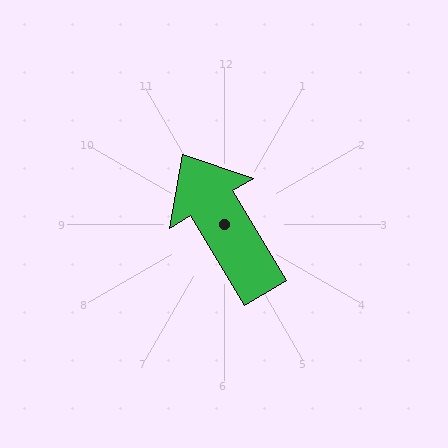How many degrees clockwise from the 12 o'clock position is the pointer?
Approximately 329 degrees.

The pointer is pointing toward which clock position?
Roughly 11 o'clock.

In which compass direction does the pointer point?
Northwest.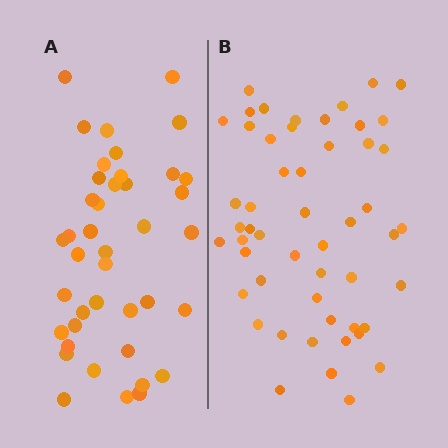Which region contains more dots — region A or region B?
Region B (the right region) has more dots.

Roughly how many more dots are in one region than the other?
Region B has roughly 12 or so more dots than region A.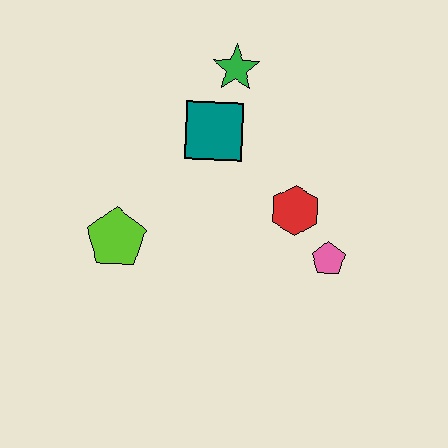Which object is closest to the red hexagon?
The pink pentagon is closest to the red hexagon.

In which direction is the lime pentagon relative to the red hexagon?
The lime pentagon is to the left of the red hexagon.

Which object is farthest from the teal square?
The pink pentagon is farthest from the teal square.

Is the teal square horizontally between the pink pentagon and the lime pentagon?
Yes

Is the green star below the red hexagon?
No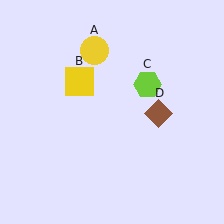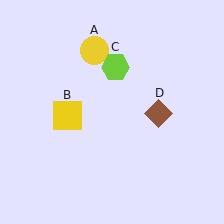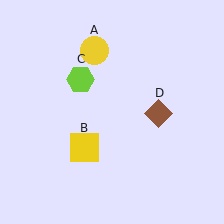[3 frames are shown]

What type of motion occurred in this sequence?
The yellow square (object B), lime hexagon (object C) rotated counterclockwise around the center of the scene.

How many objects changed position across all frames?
2 objects changed position: yellow square (object B), lime hexagon (object C).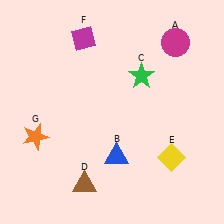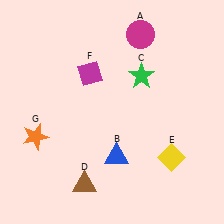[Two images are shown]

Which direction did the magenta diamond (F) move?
The magenta diamond (F) moved down.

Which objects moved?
The objects that moved are: the magenta circle (A), the magenta diamond (F).